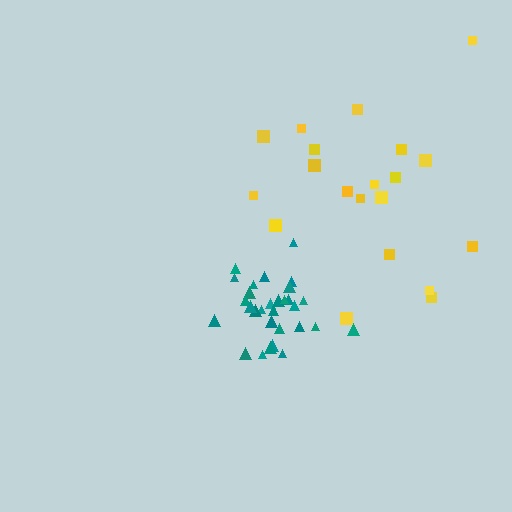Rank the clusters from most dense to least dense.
teal, yellow.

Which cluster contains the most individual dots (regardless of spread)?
Teal (31).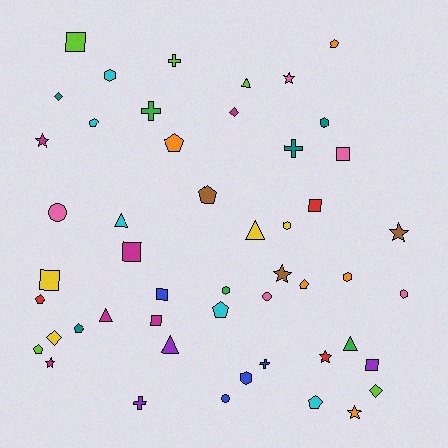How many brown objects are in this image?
There are 3 brown objects.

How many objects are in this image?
There are 50 objects.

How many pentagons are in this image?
There are 10 pentagons.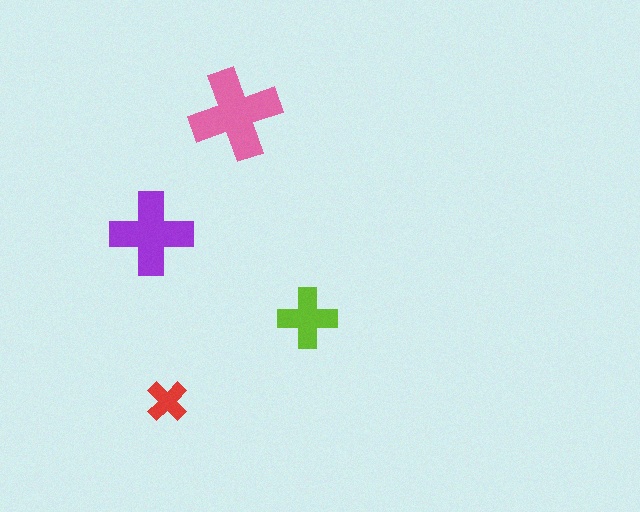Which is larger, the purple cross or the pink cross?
The pink one.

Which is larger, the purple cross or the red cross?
The purple one.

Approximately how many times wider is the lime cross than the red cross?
About 1.5 times wider.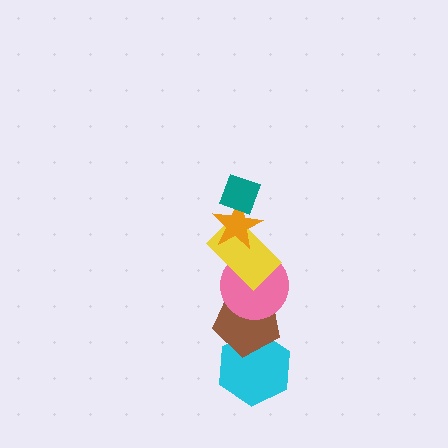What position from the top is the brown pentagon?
The brown pentagon is 5th from the top.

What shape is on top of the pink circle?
The yellow rectangle is on top of the pink circle.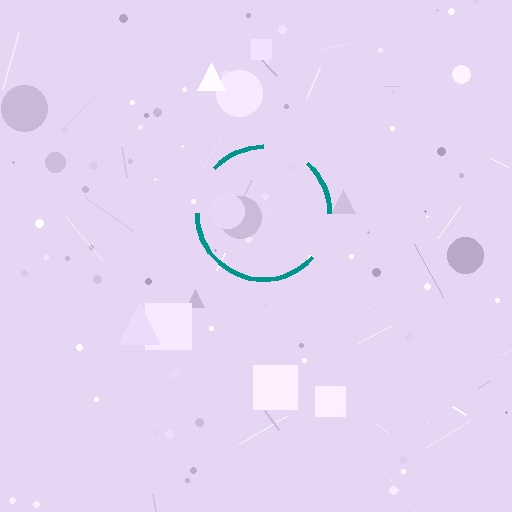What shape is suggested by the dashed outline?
The dashed outline suggests a circle.